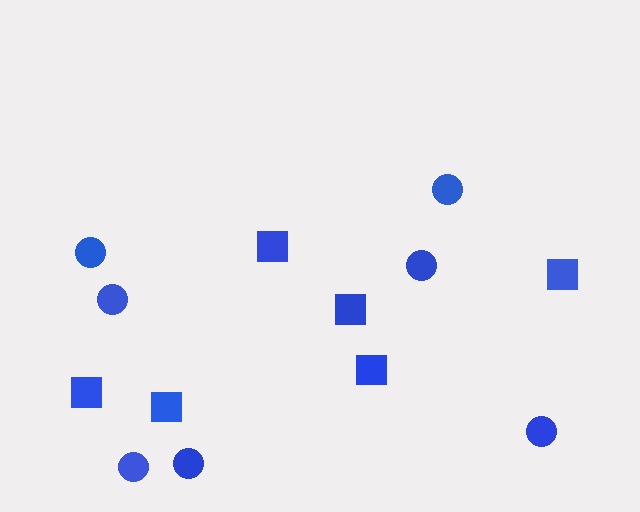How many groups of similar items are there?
There are 2 groups: one group of squares (6) and one group of circles (7).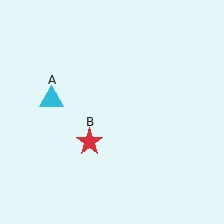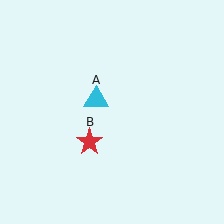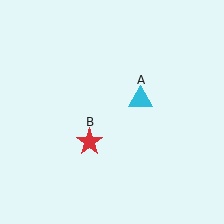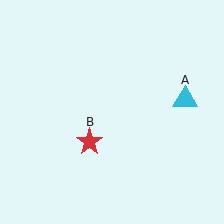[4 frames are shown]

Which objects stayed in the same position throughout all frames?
Red star (object B) remained stationary.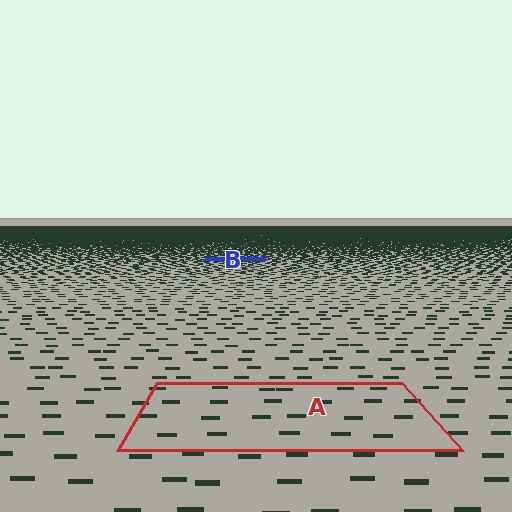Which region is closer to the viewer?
Region A is closer. The texture elements there are larger and more spread out.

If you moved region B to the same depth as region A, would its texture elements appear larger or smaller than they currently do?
They would appear larger. At a closer depth, the same texture elements are projected at a bigger on-screen size.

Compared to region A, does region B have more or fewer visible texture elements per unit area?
Region B has more texture elements per unit area — they are packed more densely because it is farther away.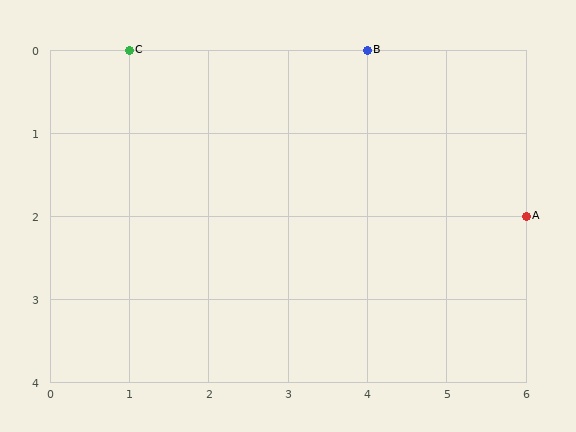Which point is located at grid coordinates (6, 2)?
Point A is at (6, 2).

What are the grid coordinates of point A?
Point A is at grid coordinates (6, 2).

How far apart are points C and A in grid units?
Points C and A are 5 columns and 2 rows apart (about 5.4 grid units diagonally).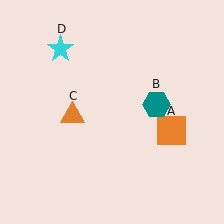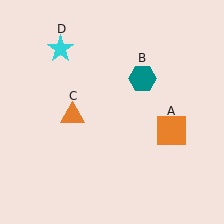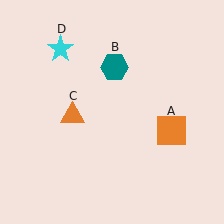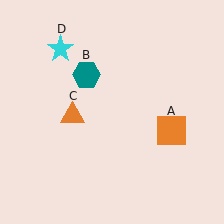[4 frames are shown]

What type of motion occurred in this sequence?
The teal hexagon (object B) rotated counterclockwise around the center of the scene.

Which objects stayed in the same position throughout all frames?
Orange square (object A) and orange triangle (object C) and cyan star (object D) remained stationary.